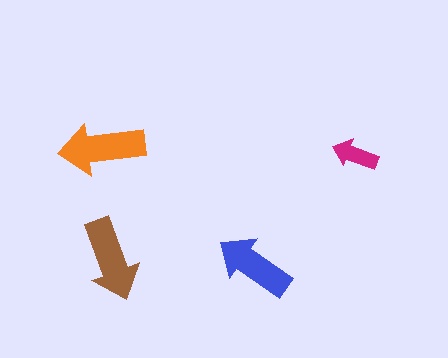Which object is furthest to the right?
The magenta arrow is rightmost.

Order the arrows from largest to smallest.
the orange one, the brown one, the blue one, the magenta one.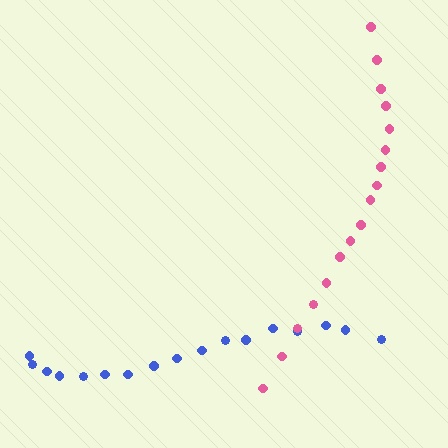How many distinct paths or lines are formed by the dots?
There are 2 distinct paths.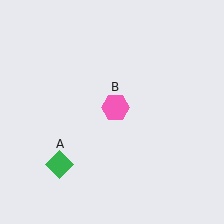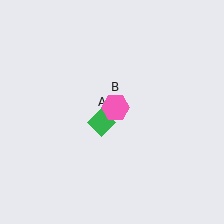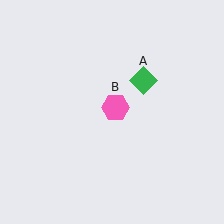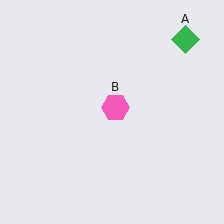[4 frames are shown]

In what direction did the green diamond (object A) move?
The green diamond (object A) moved up and to the right.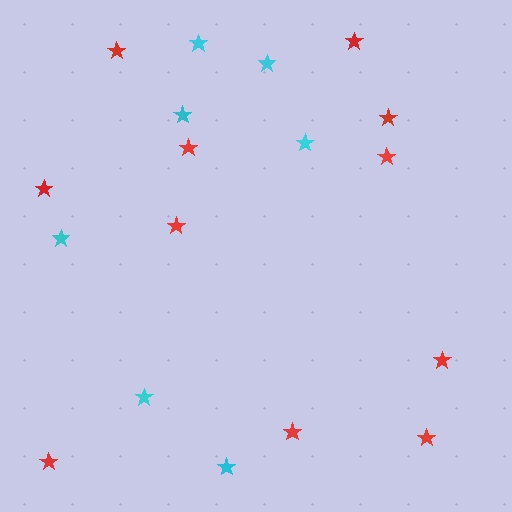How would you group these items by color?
There are 2 groups: one group of cyan stars (7) and one group of red stars (11).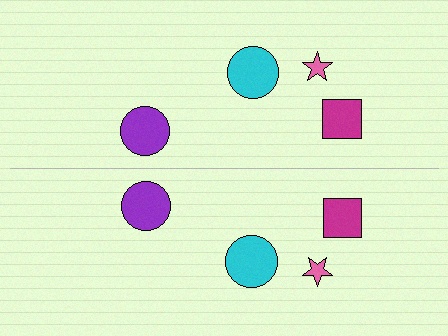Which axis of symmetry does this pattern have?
The pattern has a horizontal axis of symmetry running through the center of the image.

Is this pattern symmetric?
Yes, this pattern has bilateral (reflection) symmetry.